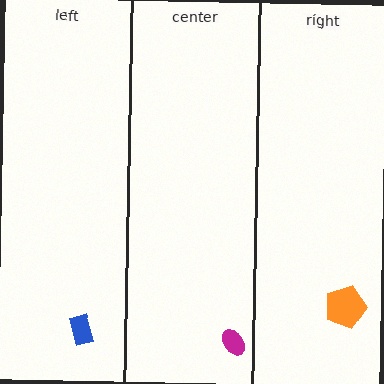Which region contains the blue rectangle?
The left region.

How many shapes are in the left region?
1.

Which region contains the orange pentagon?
The right region.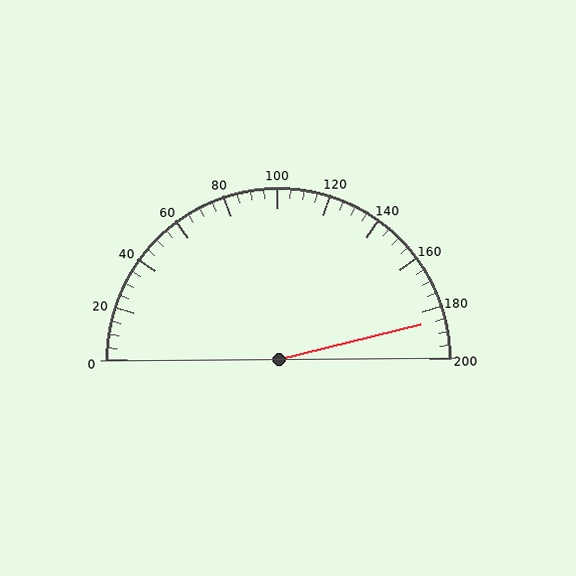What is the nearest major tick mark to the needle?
The nearest major tick mark is 180.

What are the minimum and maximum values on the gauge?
The gauge ranges from 0 to 200.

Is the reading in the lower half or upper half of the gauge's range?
The reading is in the upper half of the range (0 to 200).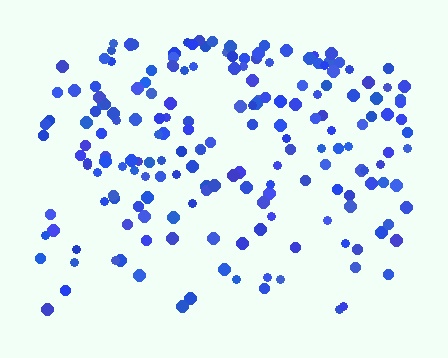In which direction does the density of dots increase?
From bottom to top, with the top side densest.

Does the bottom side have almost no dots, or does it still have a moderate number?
Still a moderate number, just noticeably fewer than the top.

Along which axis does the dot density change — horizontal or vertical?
Vertical.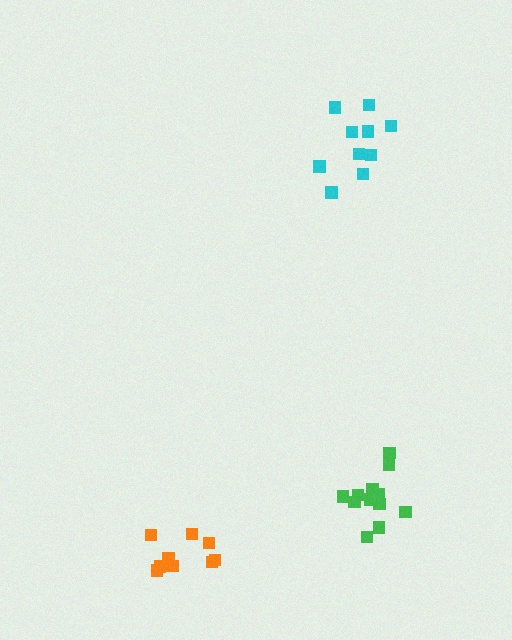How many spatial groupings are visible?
There are 3 spatial groupings.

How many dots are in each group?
Group 1: 12 dots, Group 2: 10 dots, Group 3: 9 dots (31 total).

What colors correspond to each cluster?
The clusters are colored: green, cyan, orange.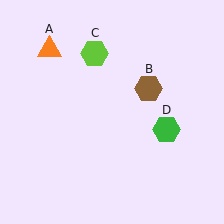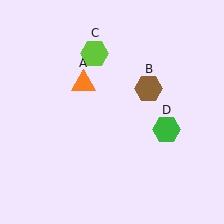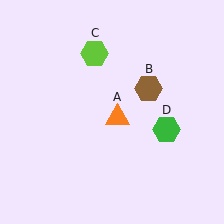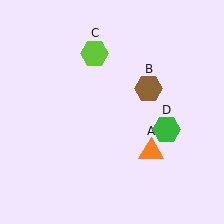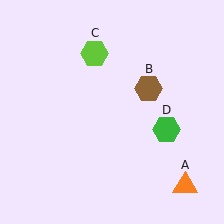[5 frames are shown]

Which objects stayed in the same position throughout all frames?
Brown hexagon (object B) and lime hexagon (object C) and green hexagon (object D) remained stationary.